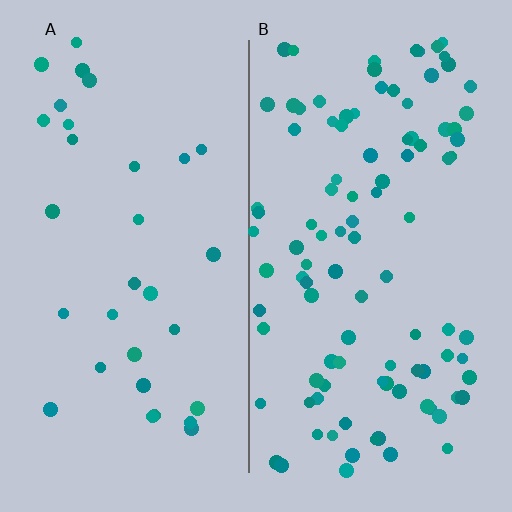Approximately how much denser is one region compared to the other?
Approximately 3.2× — region B over region A.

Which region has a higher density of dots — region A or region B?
B (the right).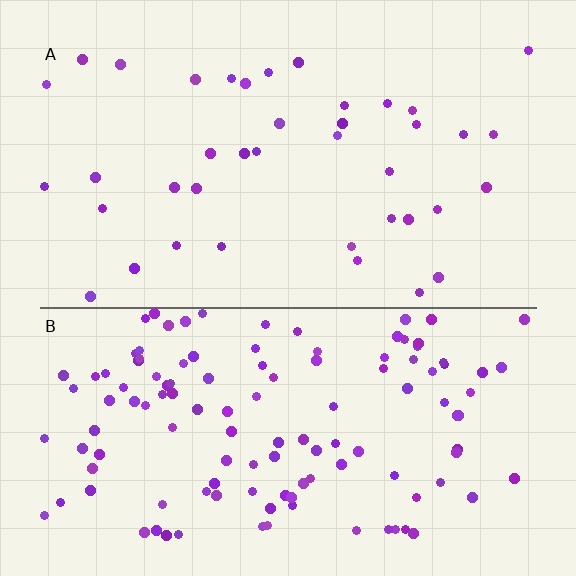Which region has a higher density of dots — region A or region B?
B (the bottom).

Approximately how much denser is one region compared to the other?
Approximately 3.1× — region B over region A.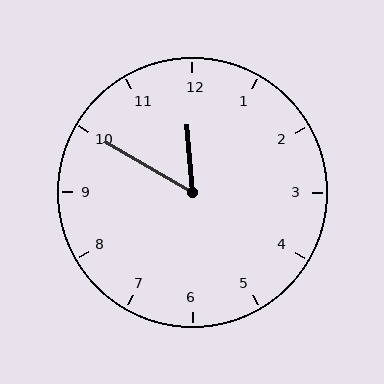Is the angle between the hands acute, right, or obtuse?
It is acute.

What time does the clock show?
11:50.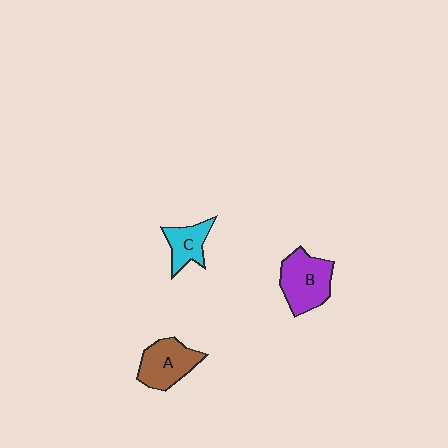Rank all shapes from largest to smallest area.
From largest to smallest: B (purple), A (brown), C (cyan).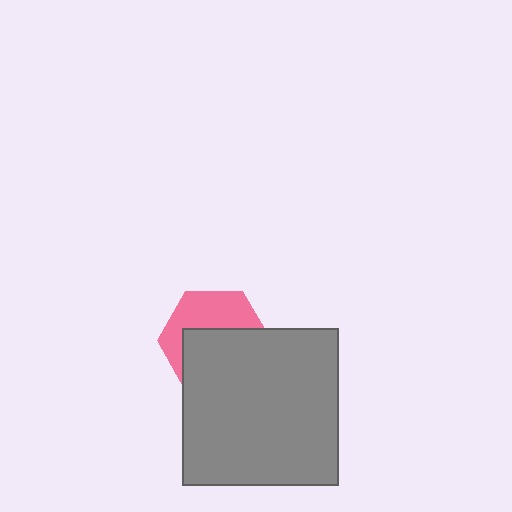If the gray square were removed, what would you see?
You would see the complete pink hexagon.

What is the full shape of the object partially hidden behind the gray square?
The partially hidden object is a pink hexagon.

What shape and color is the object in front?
The object in front is a gray square.